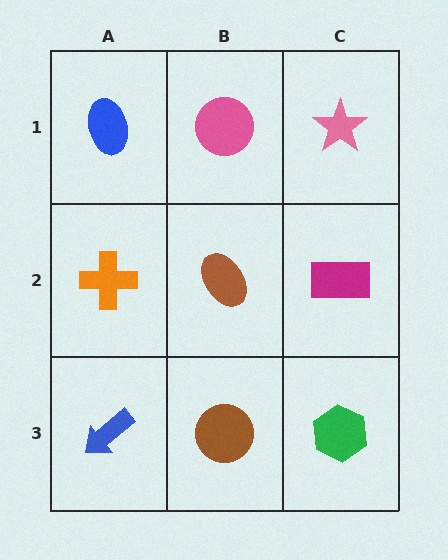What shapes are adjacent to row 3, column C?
A magenta rectangle (row 2, column C), a brown circle (row 3, column B).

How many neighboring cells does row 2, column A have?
3.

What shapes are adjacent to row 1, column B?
A brown ellipse (row 2, column B), a blue ellipse (row 1, column A), a pink star (row 1, column C).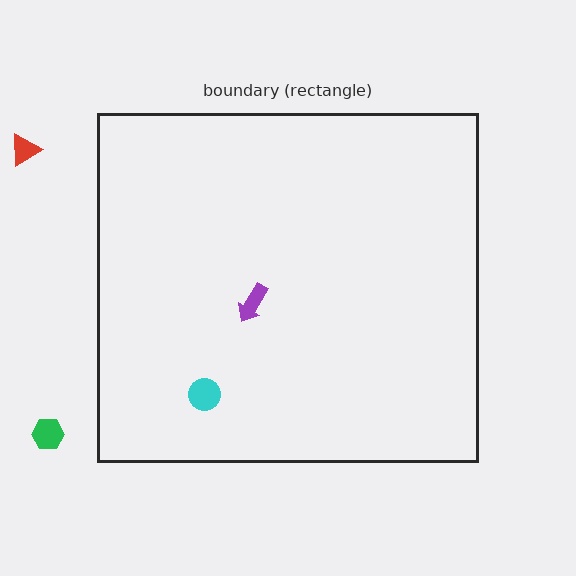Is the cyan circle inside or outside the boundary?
Inside.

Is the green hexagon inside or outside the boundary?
Outside.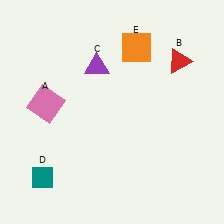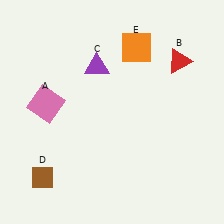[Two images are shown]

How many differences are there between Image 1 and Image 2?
There is 1 difference between the two images.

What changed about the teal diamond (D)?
In Image 1, D is teal. In Image 2, it changed to brown.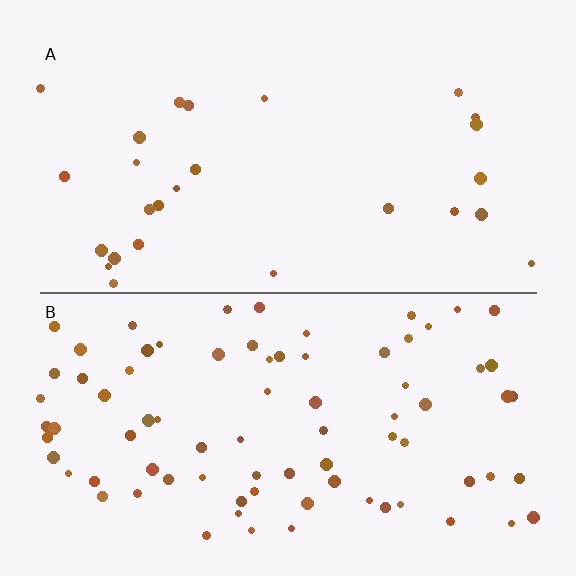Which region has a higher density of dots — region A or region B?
B (the bottom).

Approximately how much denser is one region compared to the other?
Approximately 3.0× — region B over region A.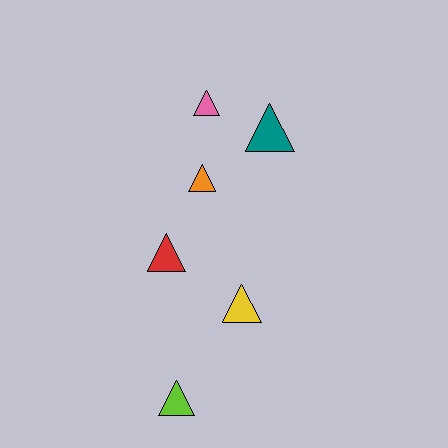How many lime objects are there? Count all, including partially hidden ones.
There is 1 lime object.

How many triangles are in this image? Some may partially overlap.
There are 6 triangles.